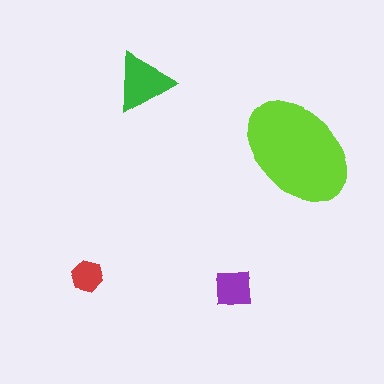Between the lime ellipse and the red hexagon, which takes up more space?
The lime ellipse.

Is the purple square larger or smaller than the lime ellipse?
Smaller.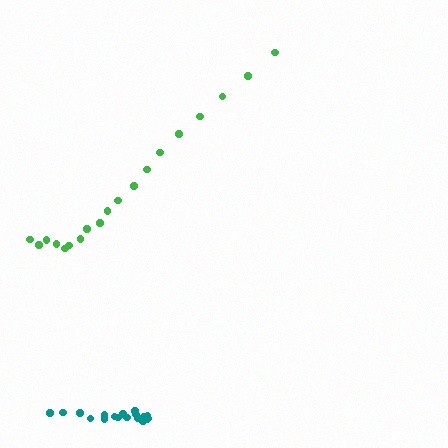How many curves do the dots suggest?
There are 2 distinct paths.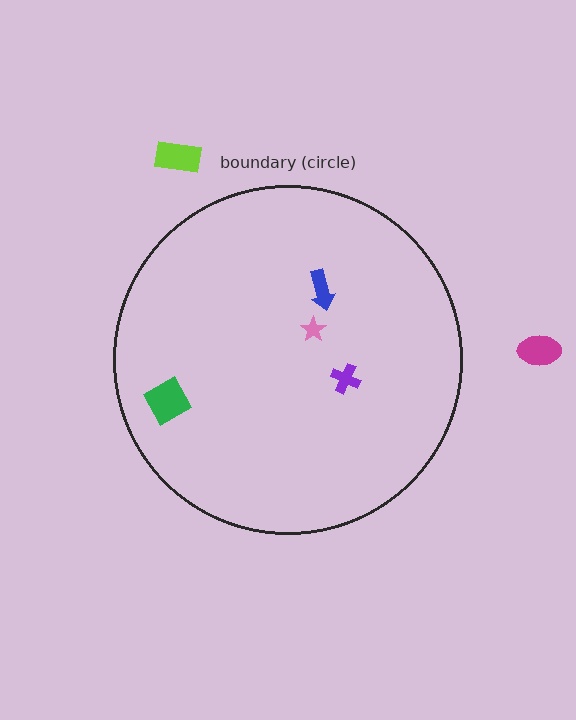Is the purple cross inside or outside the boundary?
Inside.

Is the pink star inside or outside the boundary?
Inside.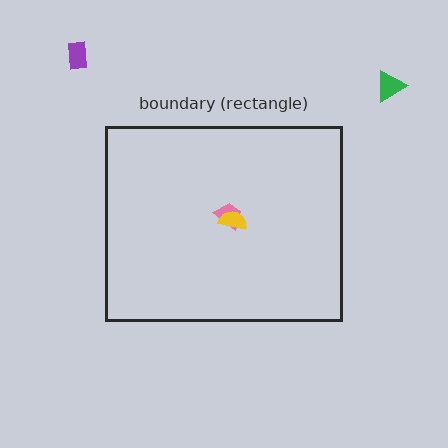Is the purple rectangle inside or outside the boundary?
Outside.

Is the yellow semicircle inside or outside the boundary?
Inside.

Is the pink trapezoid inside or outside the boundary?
Inside.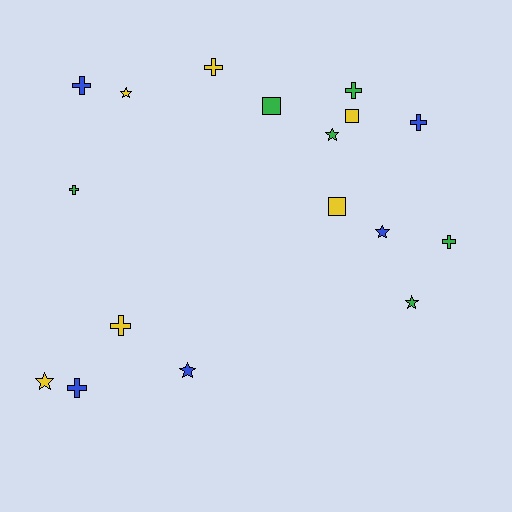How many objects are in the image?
There are 17 objects.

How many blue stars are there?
There are 2 blue stars.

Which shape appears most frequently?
Cross, with 8 objects.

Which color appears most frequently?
Yellow, with 6 objects.